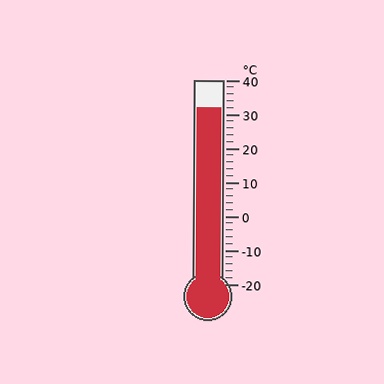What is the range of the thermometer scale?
The thermometer scale ranges from -20°C to 40°C.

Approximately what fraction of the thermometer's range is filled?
The thermometer is filled to approximately 85% of its range.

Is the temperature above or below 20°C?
The temperature is above 20°C.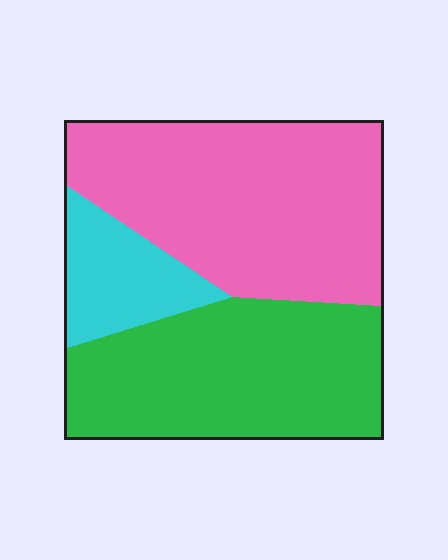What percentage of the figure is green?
Green takes up about two fifths (2/5) of the figure.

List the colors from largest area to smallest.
From largest to smallest: pink, green, cyan.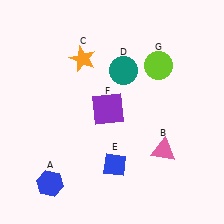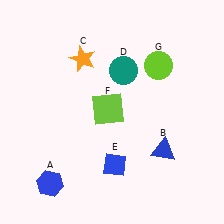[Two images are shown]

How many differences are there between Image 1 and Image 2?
There are 2 differences between the two images.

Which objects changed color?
B changed from pink to blue. F changed from purple to lime.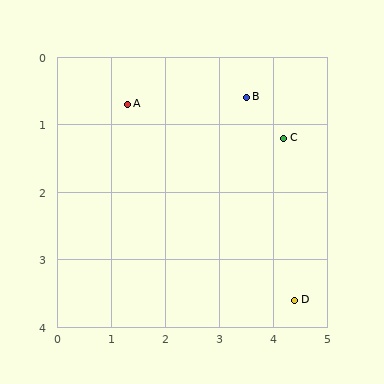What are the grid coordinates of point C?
Point C is at approximately (4.2, 1.2).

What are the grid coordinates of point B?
Point B is at approximately (3.5, 0.6).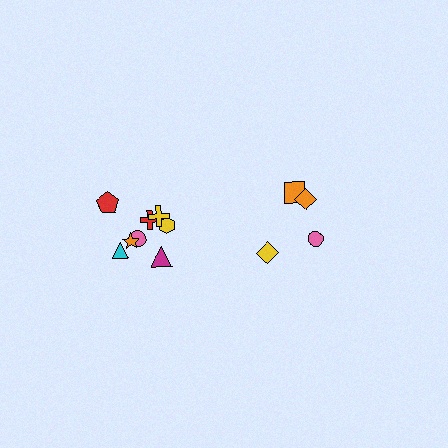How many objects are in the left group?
There are 8 objects.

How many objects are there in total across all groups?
There are 12 objects.